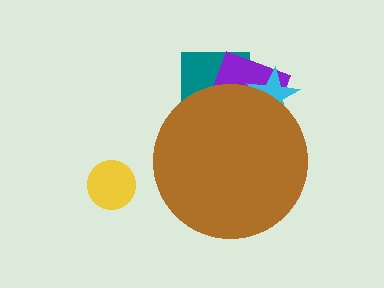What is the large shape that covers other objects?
A brown circle.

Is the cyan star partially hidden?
Yes, the cyan star is partially hidden behind the brown circle.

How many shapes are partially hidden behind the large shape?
3 shapes are partially hidden.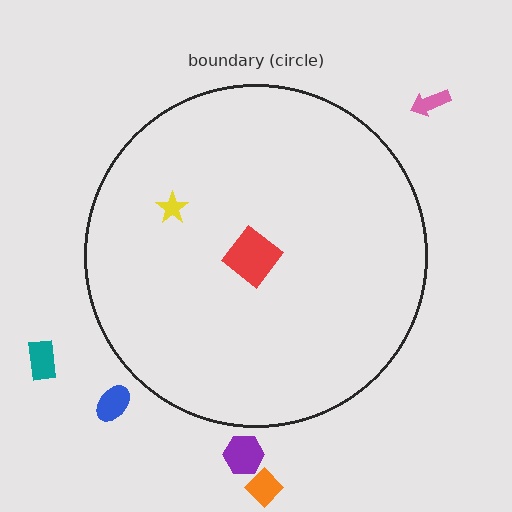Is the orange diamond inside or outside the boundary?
Outside.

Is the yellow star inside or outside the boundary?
Inside.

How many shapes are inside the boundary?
2 inside, 5 outside.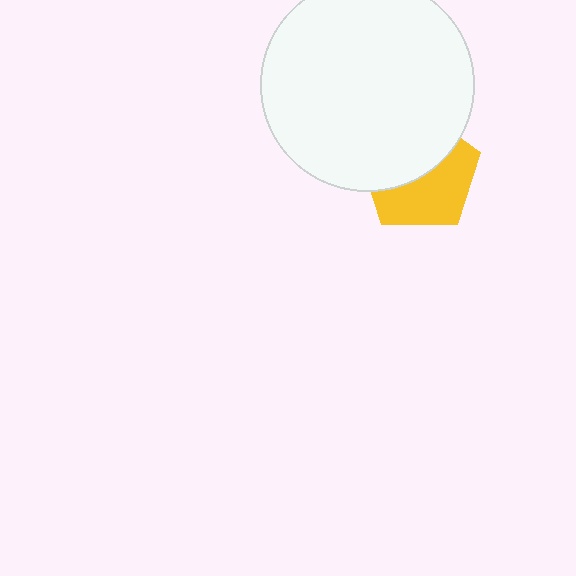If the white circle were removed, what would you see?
You would see the complete yellow pentagon.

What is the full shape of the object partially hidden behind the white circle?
The partially hidden object is a yellow pentagon.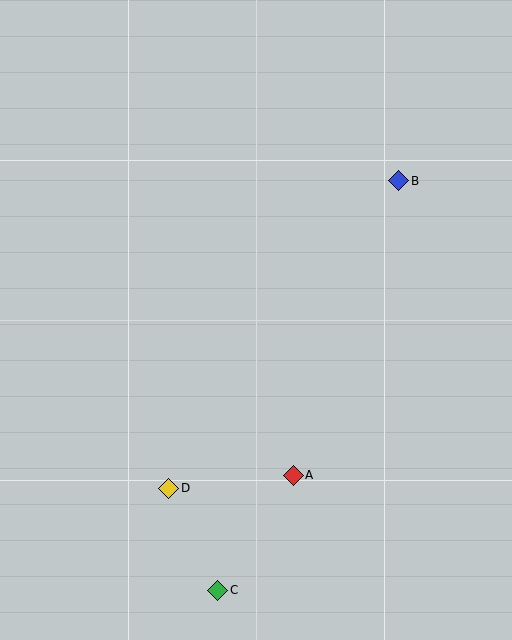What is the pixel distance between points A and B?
The distance between A and B is 313 pixels.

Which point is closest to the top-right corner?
Point B is closest to the top-right corner.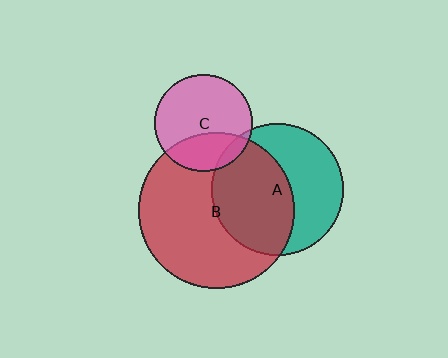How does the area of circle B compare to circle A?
Approximately 1.4 times.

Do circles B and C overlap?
Yes.